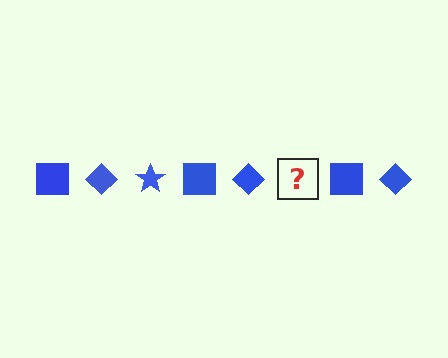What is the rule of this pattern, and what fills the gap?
The rule is that the pattern cycles through square, diamond, star shapes in blue. The gap should be filled with a blue star.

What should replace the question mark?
The question mark should be replaced with a blue star.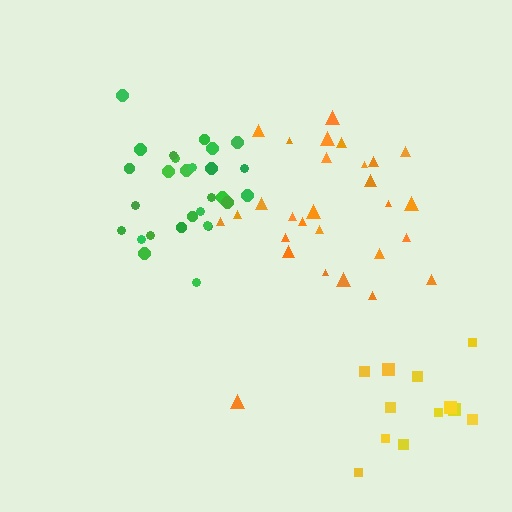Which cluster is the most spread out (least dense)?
Yellow.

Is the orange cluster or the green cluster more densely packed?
Green.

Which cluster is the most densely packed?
Green.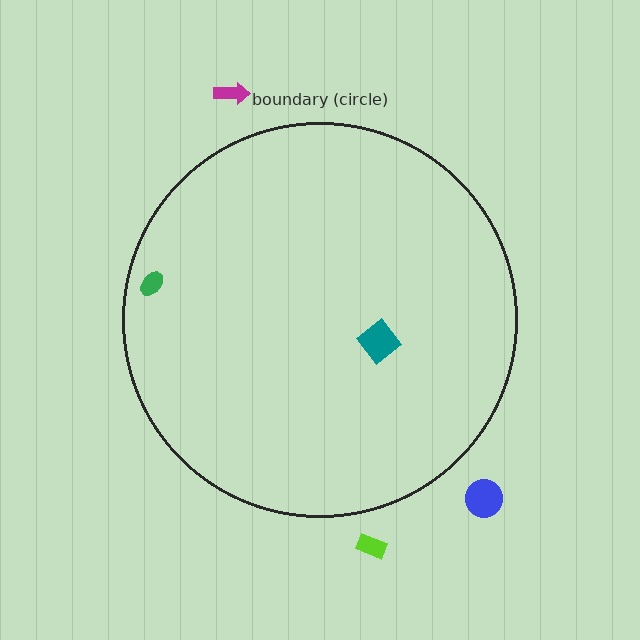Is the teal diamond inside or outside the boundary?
Inside.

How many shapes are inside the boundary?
2 inside, 3 outside.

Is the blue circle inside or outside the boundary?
Outside.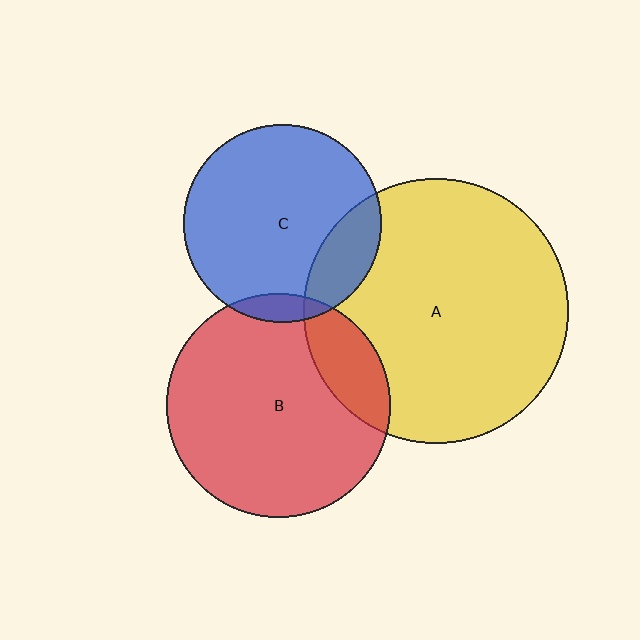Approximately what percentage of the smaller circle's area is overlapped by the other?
Approximately 15%.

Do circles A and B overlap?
Yes.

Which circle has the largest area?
Circle A (yellow).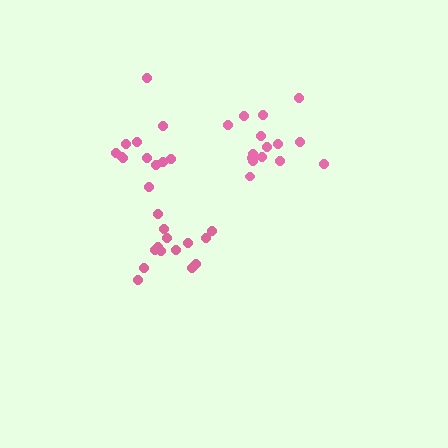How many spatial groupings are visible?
There are 3 spatial groupings.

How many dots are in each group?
Group 1: 12 dots, Group 2: 15 dots, Group 3: 14 dots (41 total).